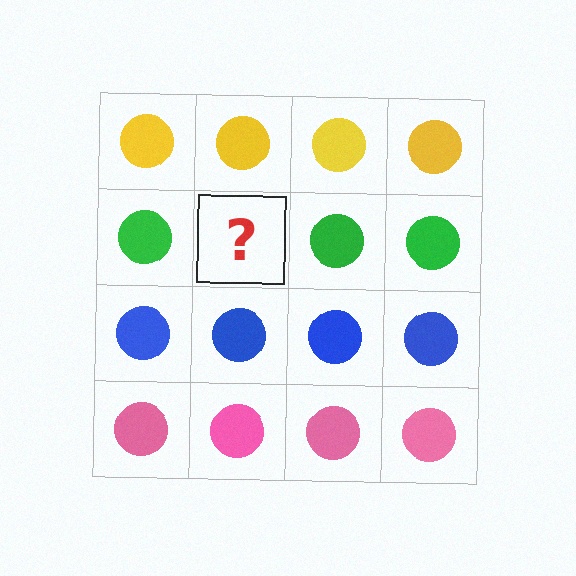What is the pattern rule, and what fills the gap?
The rule is that each row has a consistent color. The gap should be filled with a green circle.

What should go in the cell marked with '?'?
The missing cell should contain a green circle.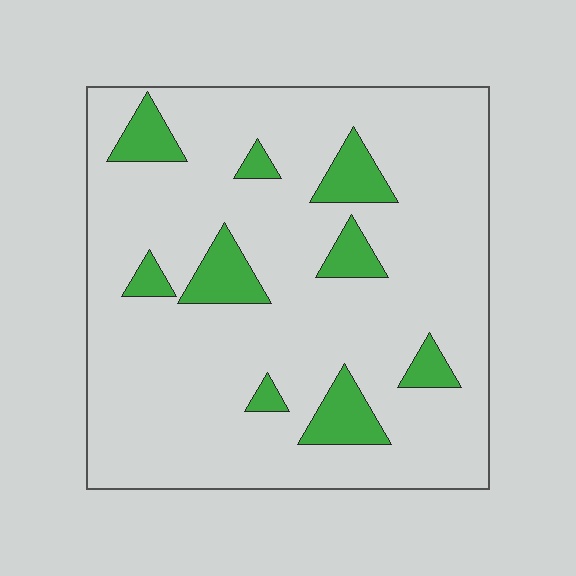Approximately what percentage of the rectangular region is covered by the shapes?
Approximately 15%.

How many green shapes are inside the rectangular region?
9.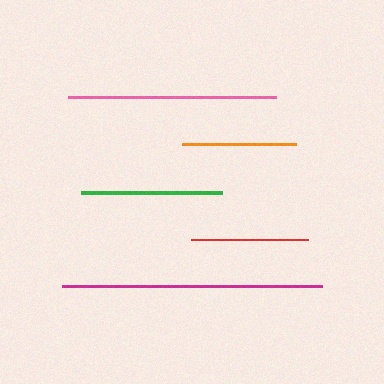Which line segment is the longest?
The magenta line is the longest at approximately 260 pixels.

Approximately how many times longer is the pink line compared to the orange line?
The pink line is approximately 1.8 times the length of the orange line.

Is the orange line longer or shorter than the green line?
The green line is longer than the orange line.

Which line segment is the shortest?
The orange line is the shortest at approximately 114 pixels.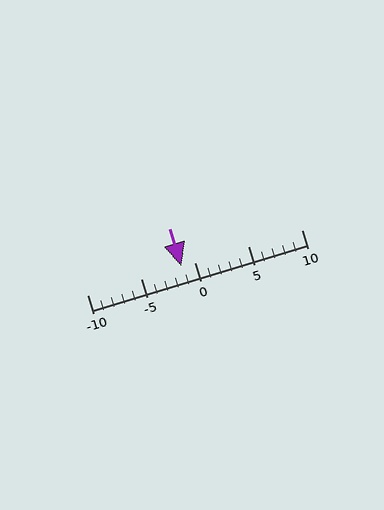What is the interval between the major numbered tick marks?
The major tick marks are spaced 5 units apart.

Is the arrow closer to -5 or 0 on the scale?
The arrow is closer to 0.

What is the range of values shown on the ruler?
The ruler shows values from -10 to 10.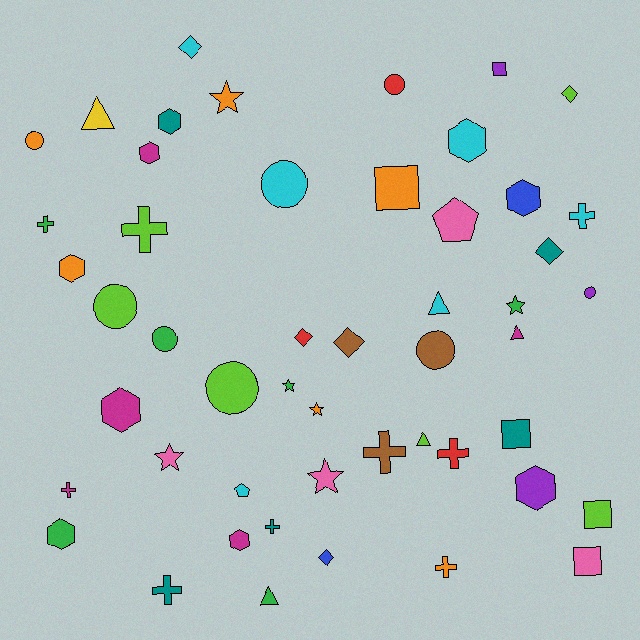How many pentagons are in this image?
There are 2 pentagons.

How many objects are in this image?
There are 50 objects.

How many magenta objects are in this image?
There are 5 magenta objects.